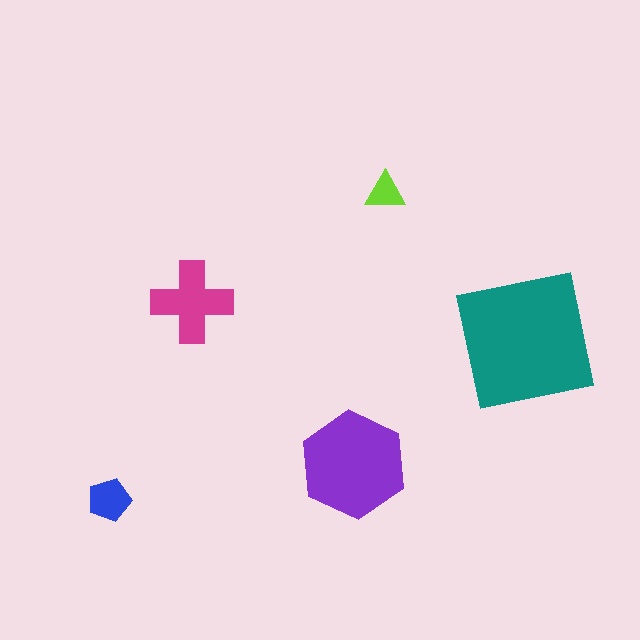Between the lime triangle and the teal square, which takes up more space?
The teal square.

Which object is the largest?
The teal square.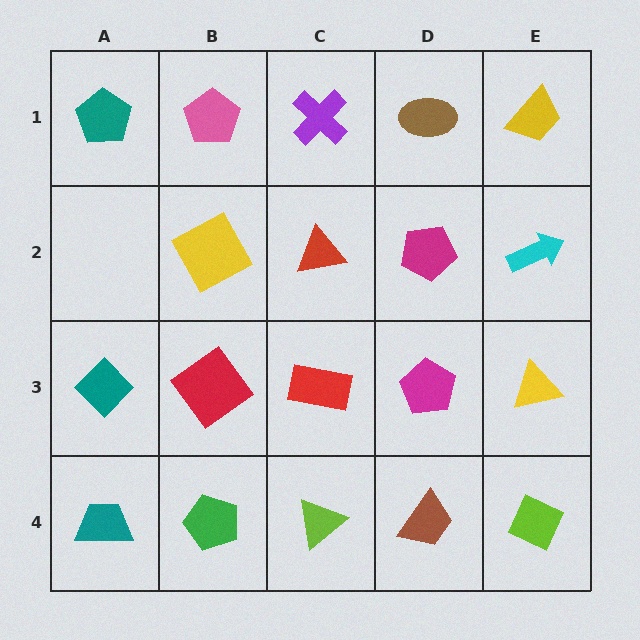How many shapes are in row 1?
5 shapes.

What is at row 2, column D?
A magenta pentagon.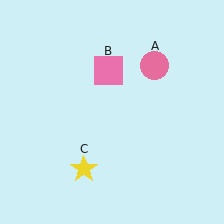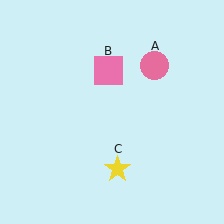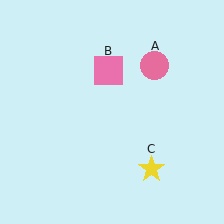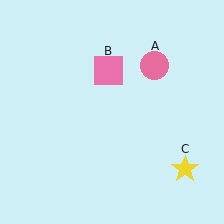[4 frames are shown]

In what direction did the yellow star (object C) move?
The yellow star (object C) moved right.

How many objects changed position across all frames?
1 object changed position: yellow star (object C).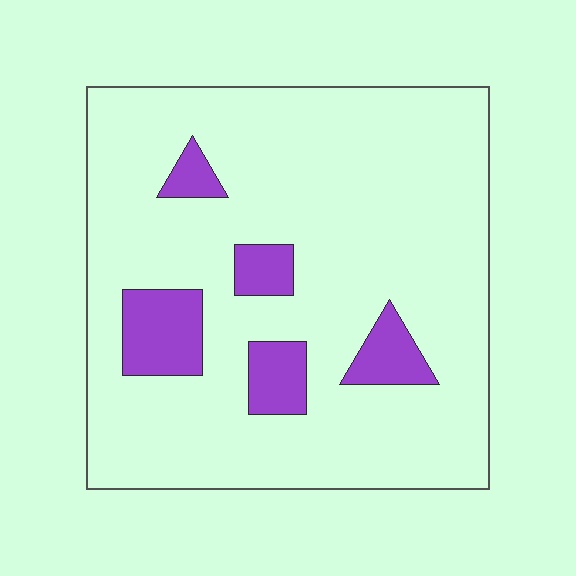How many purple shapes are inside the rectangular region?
5.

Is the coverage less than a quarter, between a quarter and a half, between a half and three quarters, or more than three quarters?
Less than a quarter.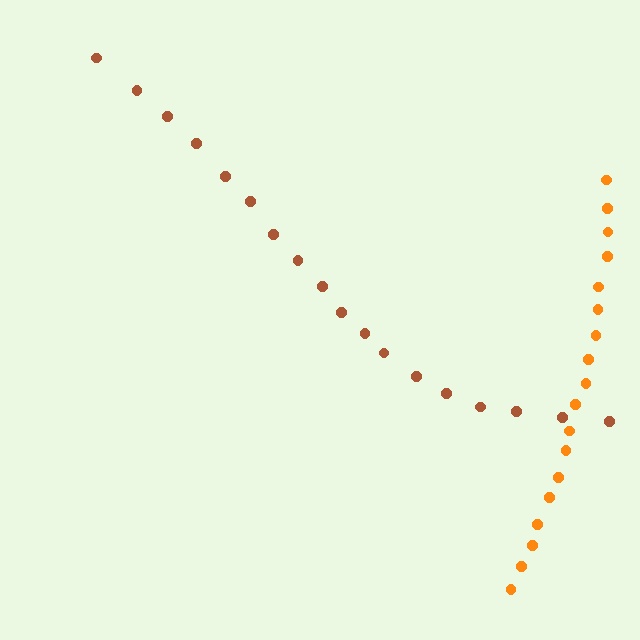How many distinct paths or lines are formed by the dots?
There are 2 distinct paths.